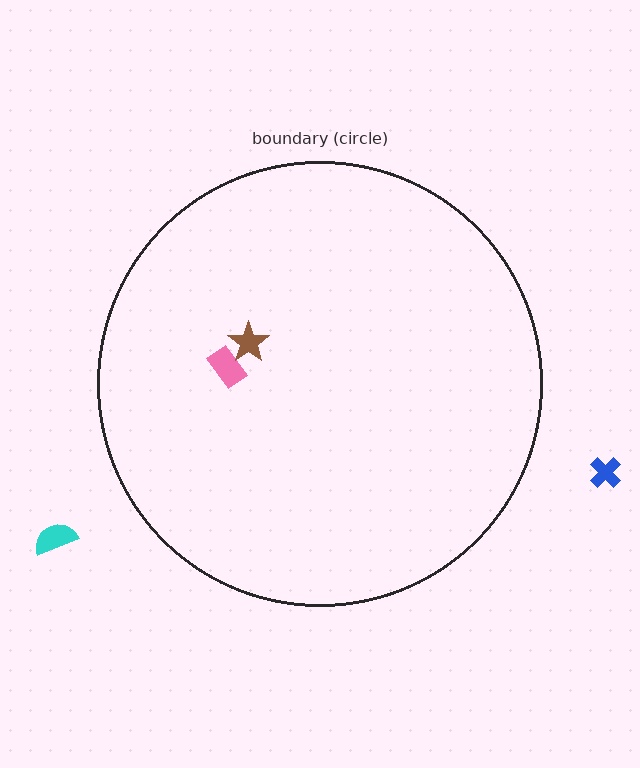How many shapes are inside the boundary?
2 inside, 2 outside.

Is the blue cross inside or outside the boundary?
Outside.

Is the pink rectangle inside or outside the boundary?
Inside.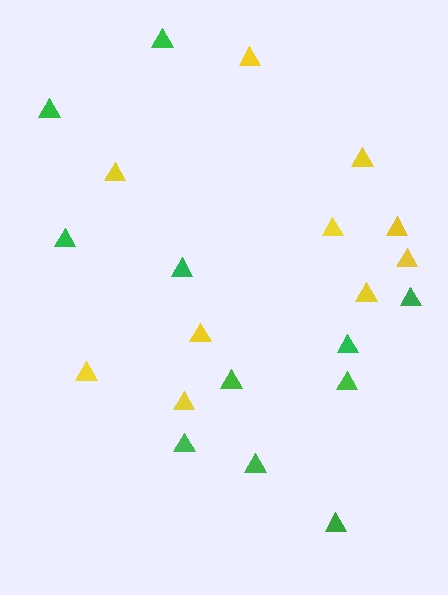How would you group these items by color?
There are 2 groups: one group of yellow triangles (10) and one group of green triangles (11).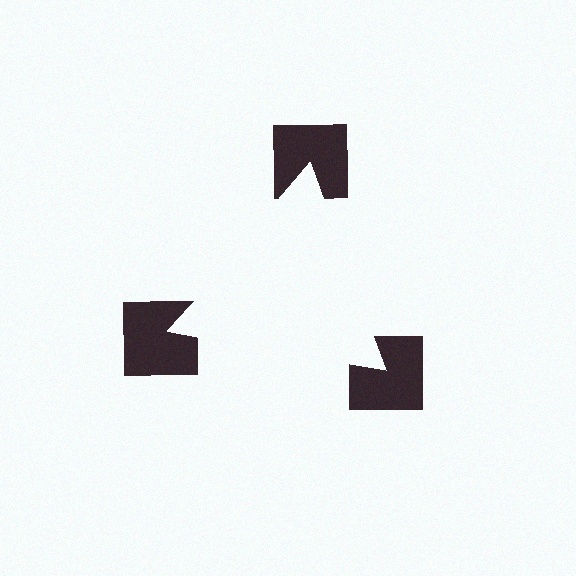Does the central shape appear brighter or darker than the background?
It typically appears slightly brighter than the background, even though no actual brightness change is drawn.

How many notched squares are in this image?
There are 3 — one at each vertex of the illusory triangle.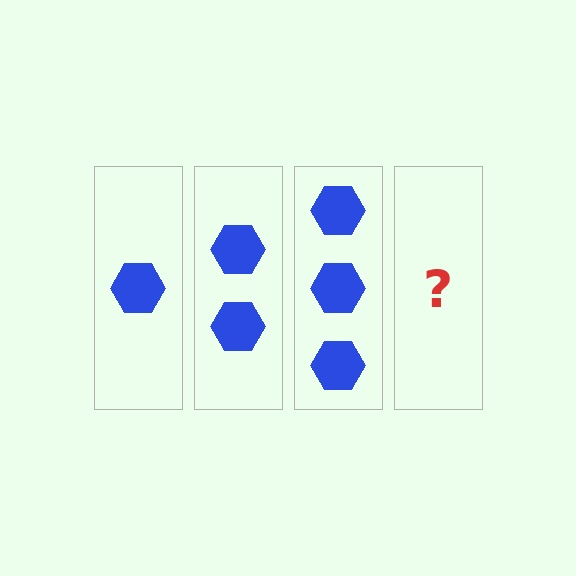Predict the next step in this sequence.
The next step is 4 hexagons.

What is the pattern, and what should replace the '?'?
The pattern is that each step adds one more hexagon. The '?' should be 4 hexagons.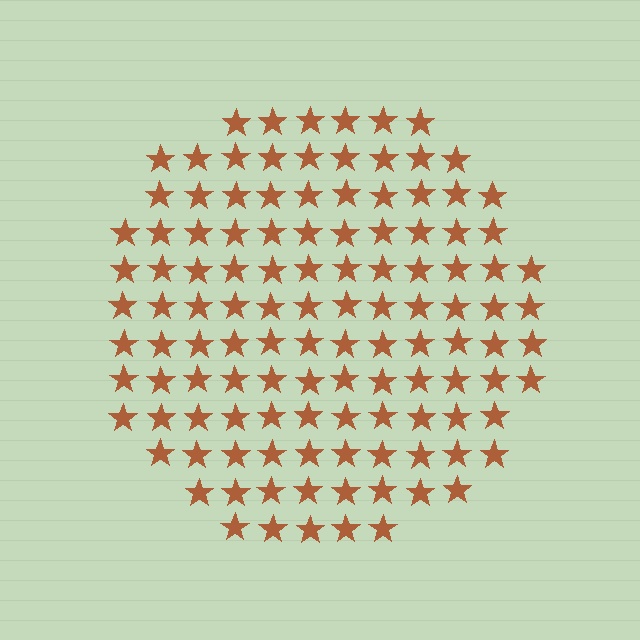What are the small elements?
The small elements are stars.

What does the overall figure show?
The overall figure shows a circle.